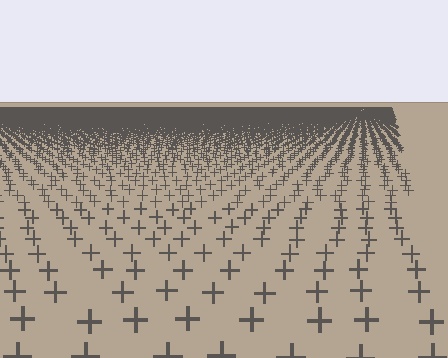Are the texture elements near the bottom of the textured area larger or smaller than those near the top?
Larger. Near the bottom, elements are closer to the viewer and appear at a bigger on-screen size.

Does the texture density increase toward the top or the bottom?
Density increases toward the top.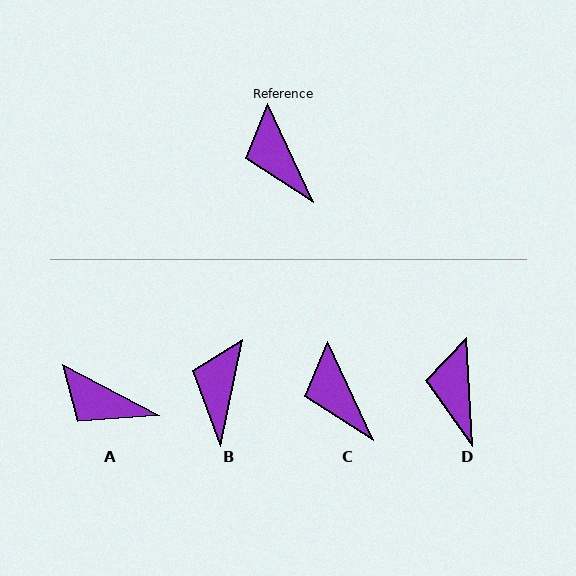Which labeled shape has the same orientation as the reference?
C.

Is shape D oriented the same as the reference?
No, it is off by about 21 degrees.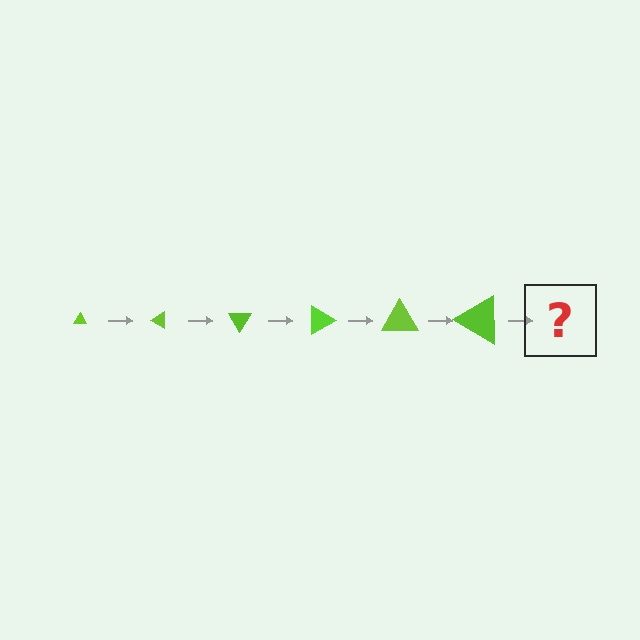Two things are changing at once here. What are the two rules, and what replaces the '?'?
The two rules are that the triangle grows larger each step and it rotates 30 degrees each step. The '?' should be a triangle, larger than the previous one and rotated 180 degrees from the start.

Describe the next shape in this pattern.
It should be a triangle, larger than the previous one and rotated 180 degrees from the start.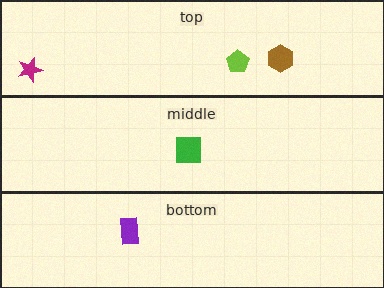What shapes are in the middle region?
The green square.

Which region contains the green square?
The middle region.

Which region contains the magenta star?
The top region.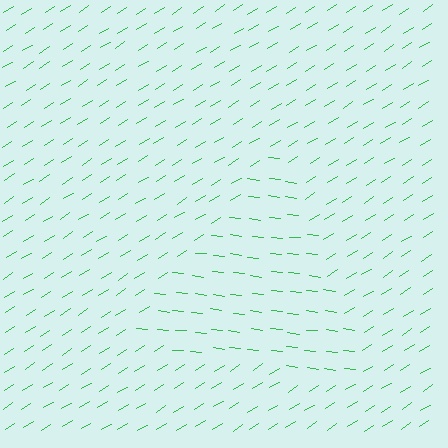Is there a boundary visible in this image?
Yes, there is a texture boundary formed by a change in line orientation.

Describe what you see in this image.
The image is filled with small green line segments. A triangle region in the image has lines oriented differently from the surrounding lines, creating a visible texture boundary.